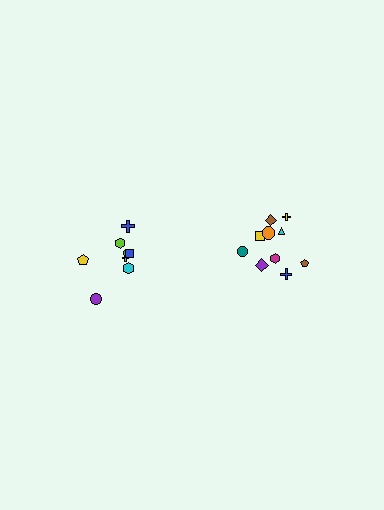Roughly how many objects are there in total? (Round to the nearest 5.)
Roughly 20 objects in total.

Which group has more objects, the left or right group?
The right group.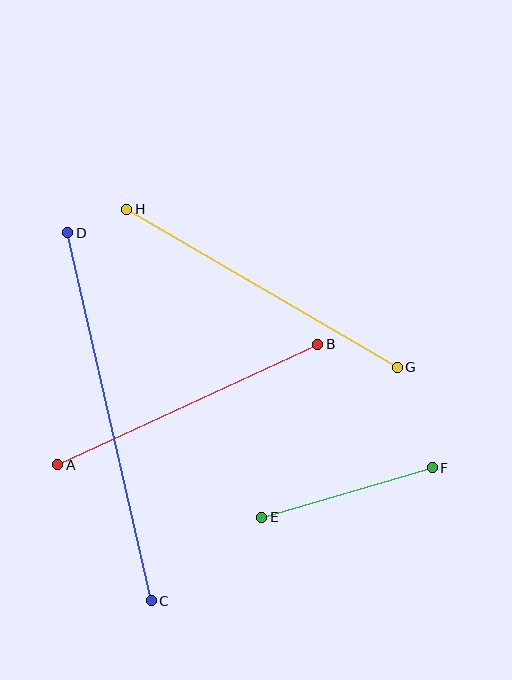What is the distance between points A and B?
The distance is approximately 287 pixels.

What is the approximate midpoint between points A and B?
The midpoint is at approximately (188, 405) pixels.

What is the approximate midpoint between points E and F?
The midpoint is at approximately (347, 493) pixels.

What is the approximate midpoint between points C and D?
The midpoint is at approximately (109, 417) pixels.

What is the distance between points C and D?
The distance is approximately 377 pixels.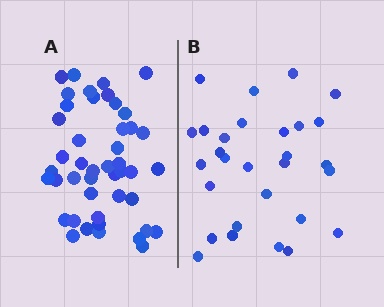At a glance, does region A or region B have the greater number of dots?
Region A (the left region) has more dots.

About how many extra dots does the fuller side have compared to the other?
Region A has approximately 15 more dots than region B.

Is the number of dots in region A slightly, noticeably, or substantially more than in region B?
Region A has substantially more. The ratio is roughly 1.6 to 1.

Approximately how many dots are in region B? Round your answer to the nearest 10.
About 30 dots. (The exact count is 29, which rounds to 30.)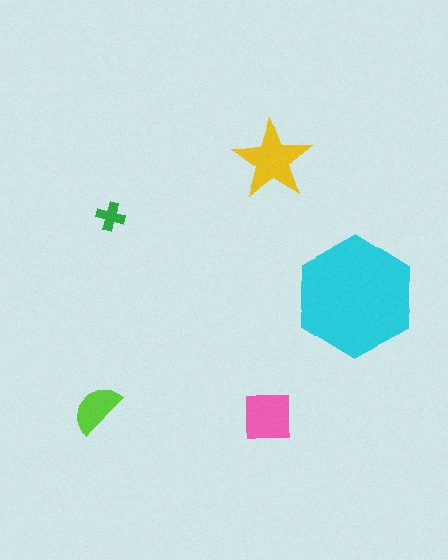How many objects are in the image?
There are 5 objects in the image.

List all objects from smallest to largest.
The green cross, the lime semicircle, the pink square, the yellow star, the cyan hexagon.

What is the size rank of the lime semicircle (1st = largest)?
4th.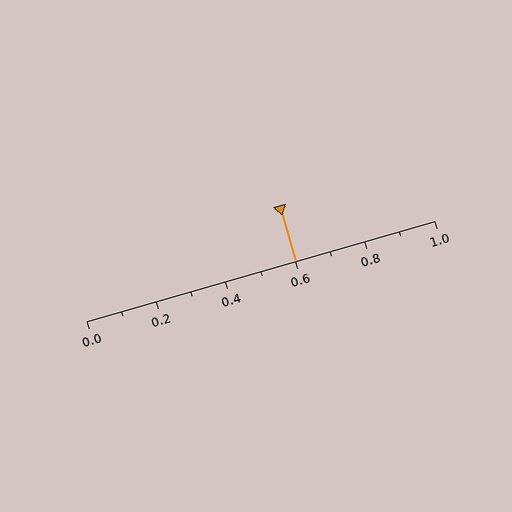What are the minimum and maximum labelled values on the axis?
The axis runs from 0.0 to 1.0.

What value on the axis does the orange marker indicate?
The marker indicates approximately 0.6.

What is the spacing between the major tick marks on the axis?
The major ticks are spaced 0.2 apart.